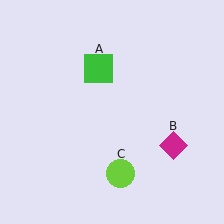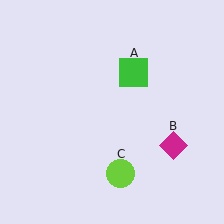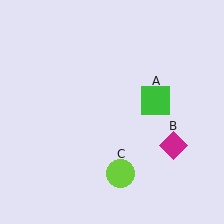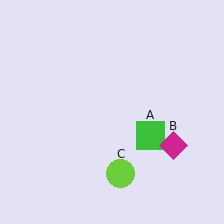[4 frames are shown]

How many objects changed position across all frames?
1 object changed position: green square (object A).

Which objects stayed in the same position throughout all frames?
Magenta diamond (object B) and lime circle (object C) remained stationary.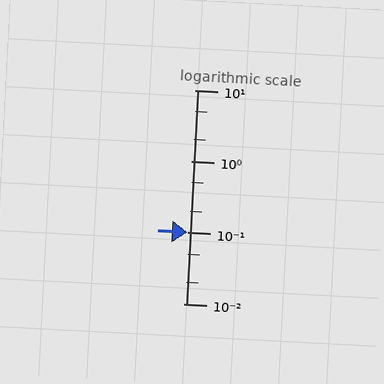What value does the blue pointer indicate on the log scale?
The pointer indicates approximately 0.099.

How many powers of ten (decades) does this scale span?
The scale spans 3 decades, from 0.01 to 10.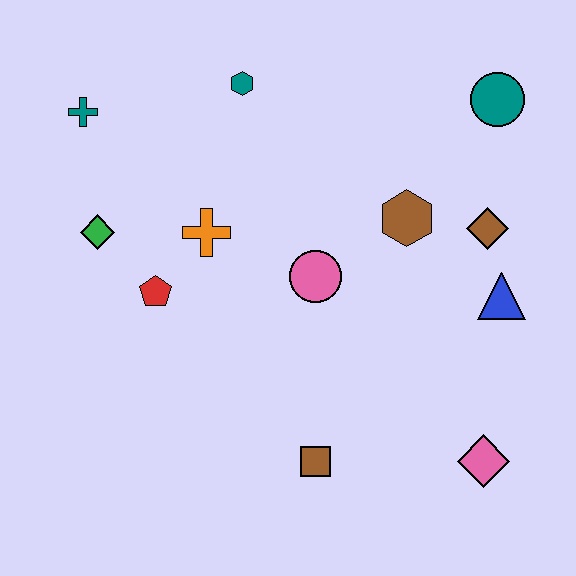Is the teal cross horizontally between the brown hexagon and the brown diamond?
No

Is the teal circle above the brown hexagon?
Yes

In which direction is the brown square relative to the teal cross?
The brown square is below the teal cross.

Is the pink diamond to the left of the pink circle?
No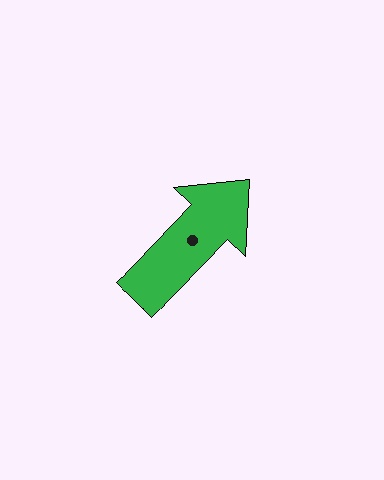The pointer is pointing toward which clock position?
Roughly 1 o'clock.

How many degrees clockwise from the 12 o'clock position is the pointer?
Approximately 44 degrees.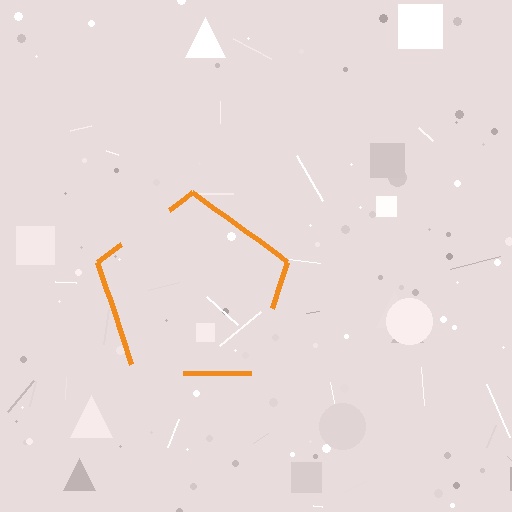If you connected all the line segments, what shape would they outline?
They would outline a pentagon.